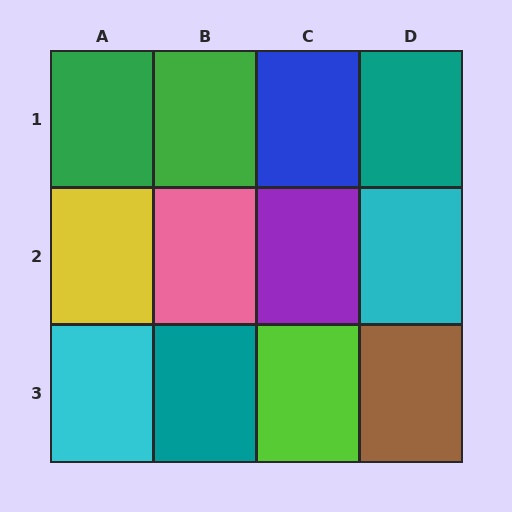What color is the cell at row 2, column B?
Pink.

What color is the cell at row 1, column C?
Blue.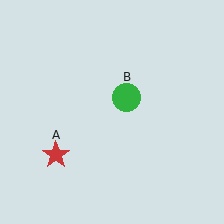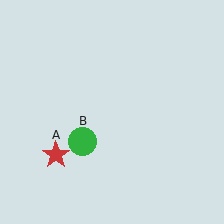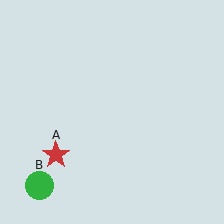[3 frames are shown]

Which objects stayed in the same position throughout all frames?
Red star (object A) remained stationary.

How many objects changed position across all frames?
1 object changed position: green circle (object B).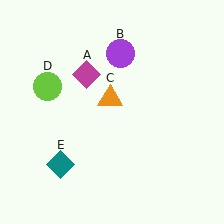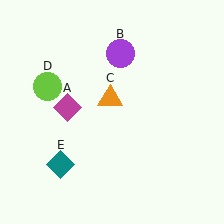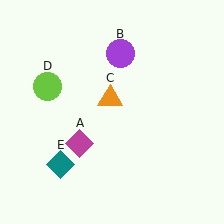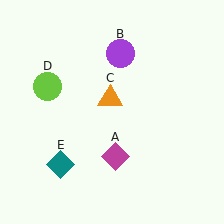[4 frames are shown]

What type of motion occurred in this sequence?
The magenta diamond (object A) rotated counterclockwise around the center of the scene.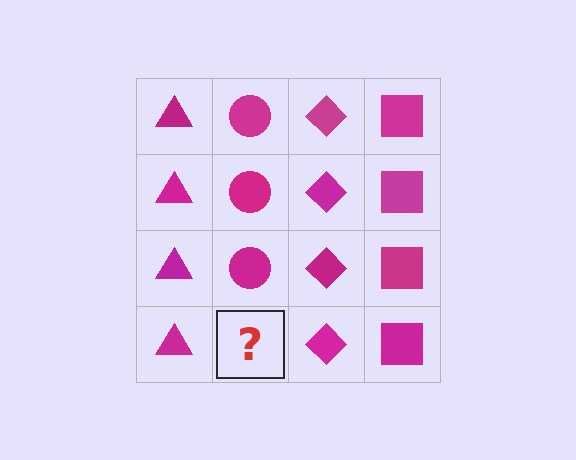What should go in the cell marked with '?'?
The missing cell should contain a magenta circle.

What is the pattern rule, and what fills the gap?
The rule is that each column has a consistent shape. The gap should be filled with a magenta circle.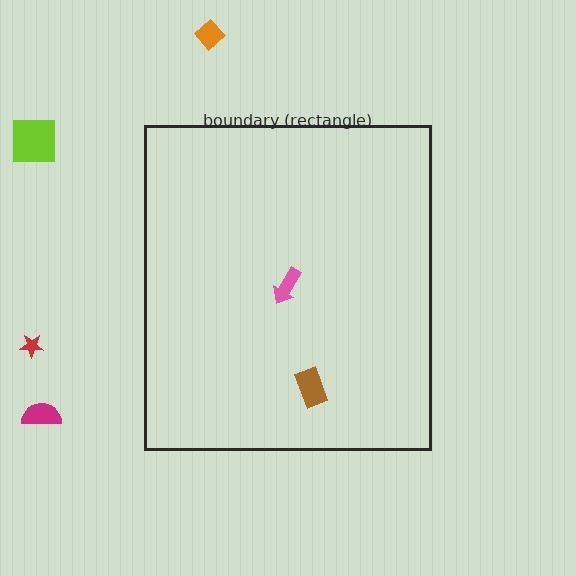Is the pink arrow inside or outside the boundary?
Inside.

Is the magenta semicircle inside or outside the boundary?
Outside.